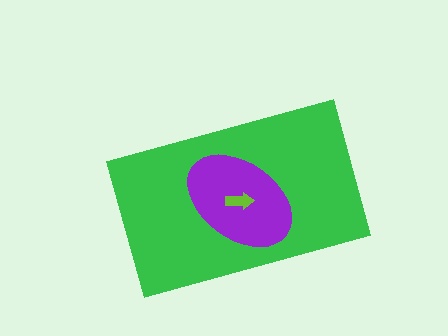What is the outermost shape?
The green rectangle.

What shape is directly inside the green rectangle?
The purple ellipse.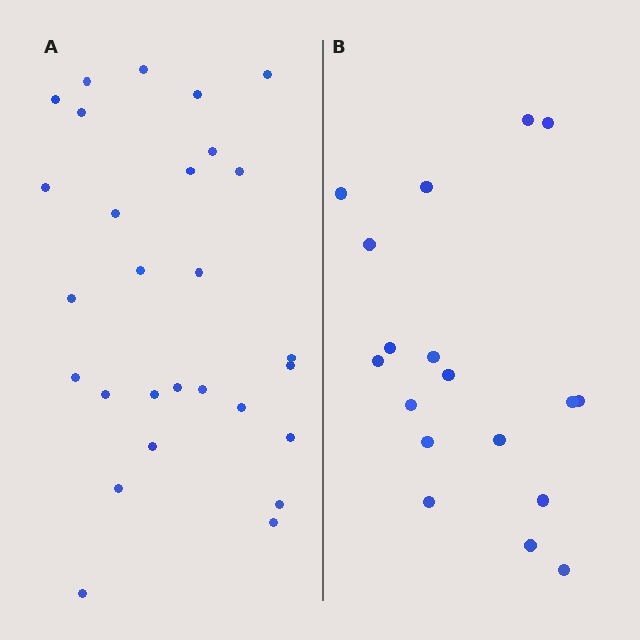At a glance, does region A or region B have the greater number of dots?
Region A (the left region) has more dots.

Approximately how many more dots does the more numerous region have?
Region A has roughly 10 or so more dots than region B.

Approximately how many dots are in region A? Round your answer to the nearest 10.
About 30 dots. (The exact count is 28, which rounds to 30.)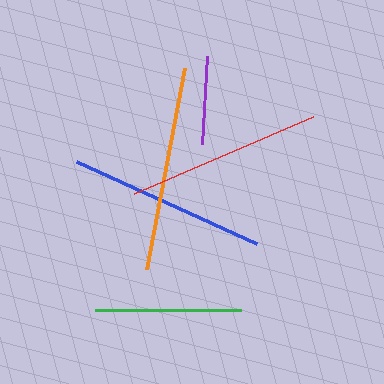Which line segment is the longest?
The orange line is the longest at approximately 204 pixels.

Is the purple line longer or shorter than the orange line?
The orange line is longer than the purple line.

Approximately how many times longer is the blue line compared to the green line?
The blue line is approximately 1.4 times the length of the green line.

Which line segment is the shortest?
The purple line is the shortest at approximately 88 pixels.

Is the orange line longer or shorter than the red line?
The orange line is longer than the red line.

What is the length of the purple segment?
The purple segment is approximately 88 pixels long.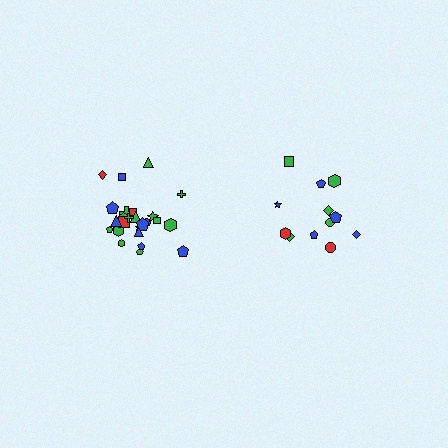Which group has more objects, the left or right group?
The left group.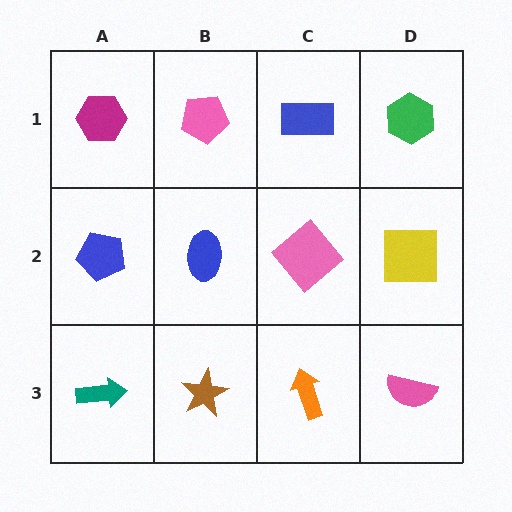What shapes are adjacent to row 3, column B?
A blue ellipse (row 2, column B), a teal arrow (row 3, column A), an orange arrow (row 3, column C).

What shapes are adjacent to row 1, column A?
A blue pentagon (row 2, column A), a pink pentagon (row 1, column B).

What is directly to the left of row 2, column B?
A blue pentagon.